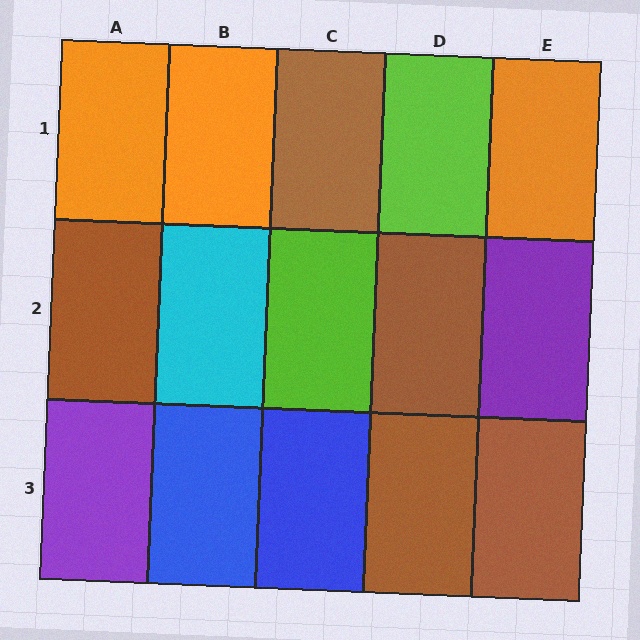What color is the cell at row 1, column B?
Orange.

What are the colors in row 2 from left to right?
Brown, cyan, lime, brown, purple.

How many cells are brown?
5 cells are brown.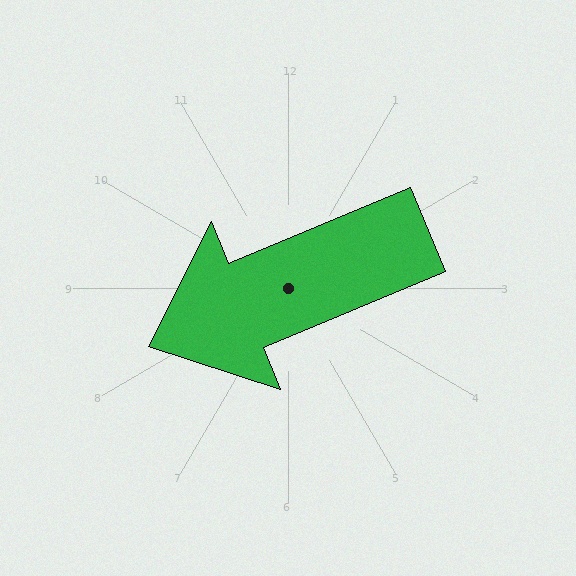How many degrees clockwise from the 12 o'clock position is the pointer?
Approximately 247 degrees.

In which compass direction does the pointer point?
Southwest.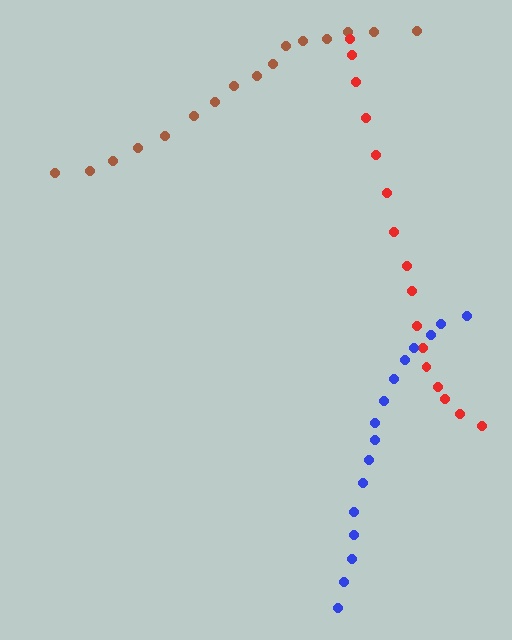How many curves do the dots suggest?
There are 3 distinct paths.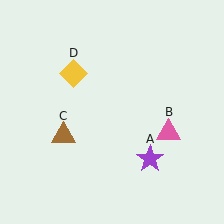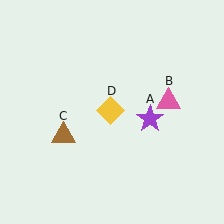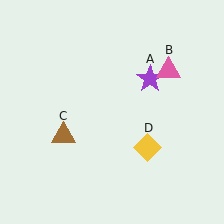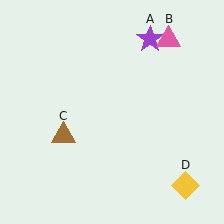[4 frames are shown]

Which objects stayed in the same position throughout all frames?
Brown triangle (object C) remained stationary.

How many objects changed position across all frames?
3 objects changed position: purple star (object A), pink triangle (object B), yellow diamond (object D).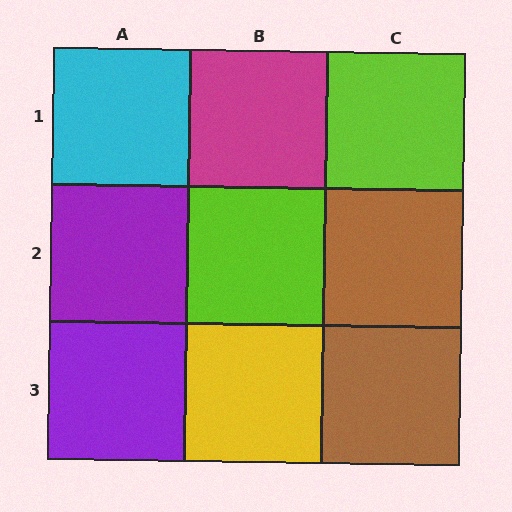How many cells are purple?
2 cells are purple.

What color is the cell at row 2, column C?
Brown.